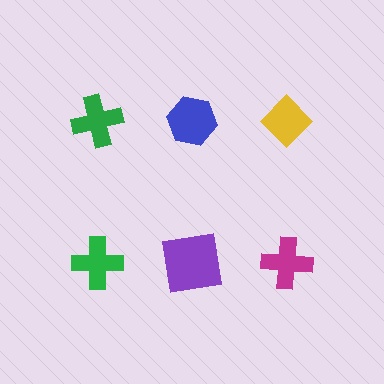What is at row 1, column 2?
A blue hexagon.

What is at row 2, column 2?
A purple square.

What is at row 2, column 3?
A magenta cross.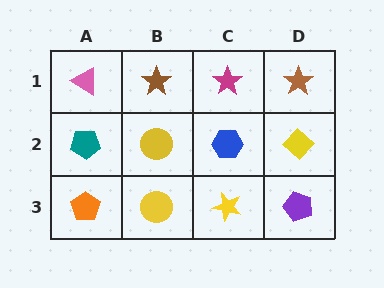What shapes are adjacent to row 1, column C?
A blue hexagon (row 2, column C), a brown star (row 1, column B), a brown star (row 1, column D).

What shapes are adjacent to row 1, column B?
A yellow circle (row 2, column B), a pink triangle (row 1, column A), a magenta star (row 1, column C).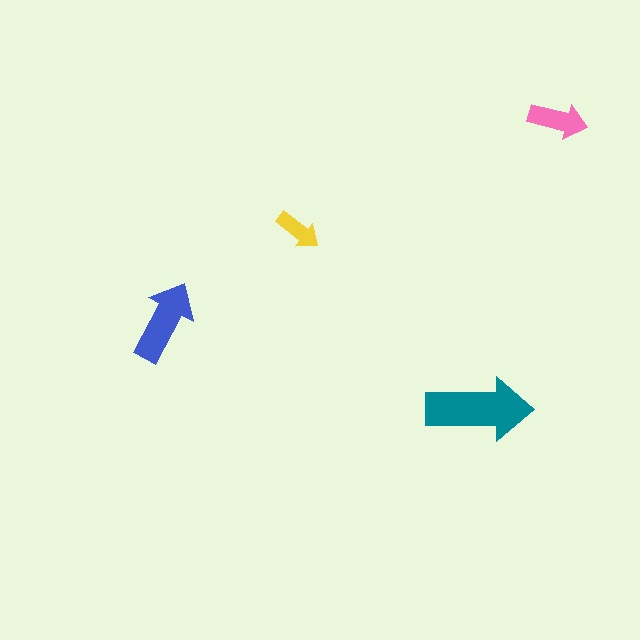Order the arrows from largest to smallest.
the teal one, the blue one, the pink one, the yellow one.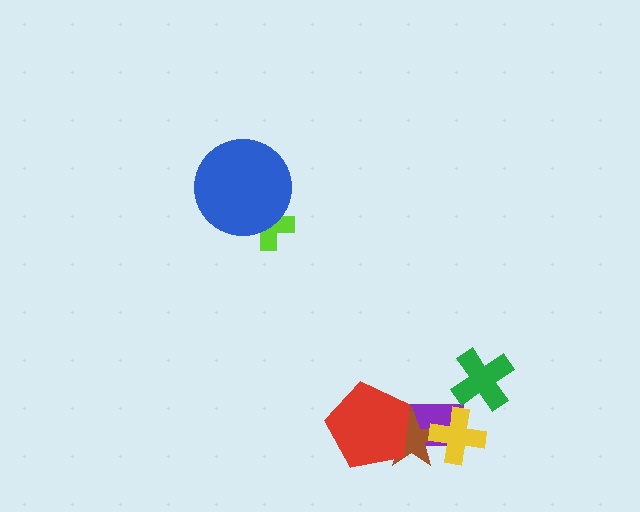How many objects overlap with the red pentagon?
2 objects overlap with the red pentagon.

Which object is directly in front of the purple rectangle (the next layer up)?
The brown star is directly in front of the purple rectangle.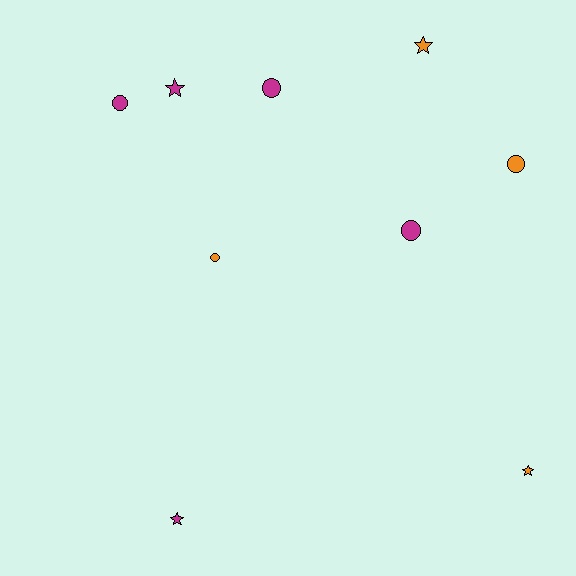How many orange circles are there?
There are 2 orange circles.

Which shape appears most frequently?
Circle, with 5 objects.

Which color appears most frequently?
Magenta, with 5 objects.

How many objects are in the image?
There are 9 objects.